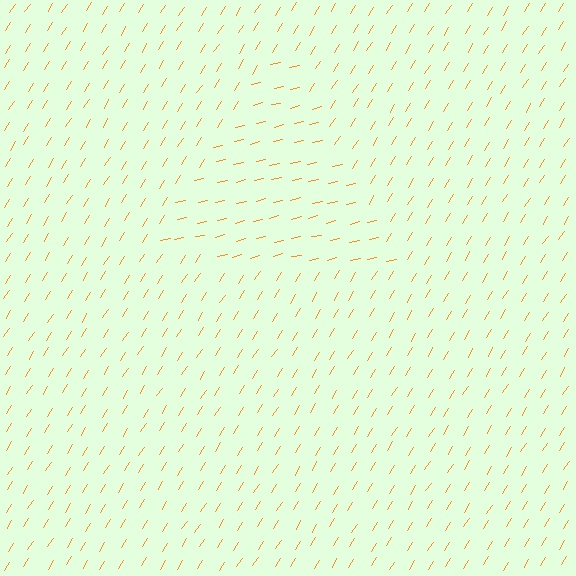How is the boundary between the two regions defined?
The boundary is defined purely by a change in line orientation (approximately 45 degrees difference). All lines are the same color and thickness.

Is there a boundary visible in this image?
Yes, there is a texture boundary formed by a change in line orientation.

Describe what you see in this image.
The image is filled with small orange line segments. A triangle region in the image has lines oriented differently from the surrounding lines, creating a visible texture boundary.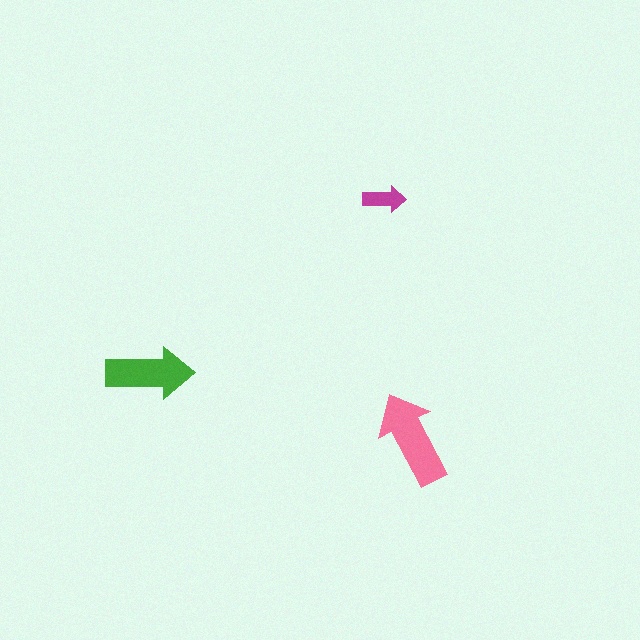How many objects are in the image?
There are 3 objects in the image.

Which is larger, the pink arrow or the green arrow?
The pink one.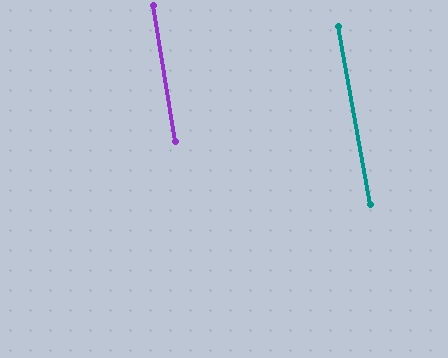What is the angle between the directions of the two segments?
Approximately 1 degree.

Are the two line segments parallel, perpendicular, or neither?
Parallel — their directions differ by only 1.3°.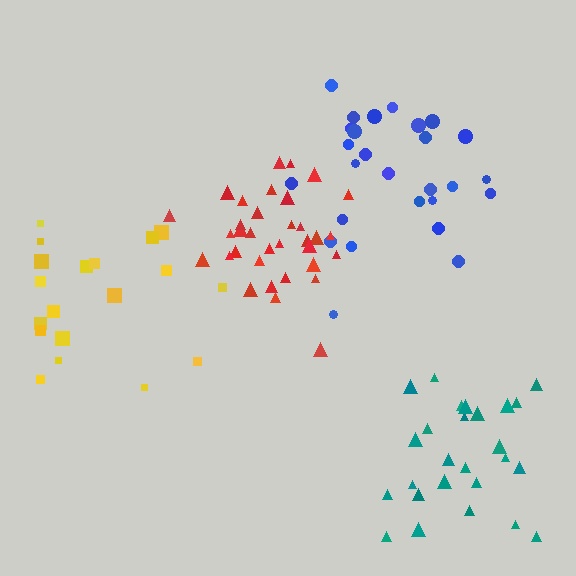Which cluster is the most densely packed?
Red.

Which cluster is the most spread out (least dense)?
Yellow.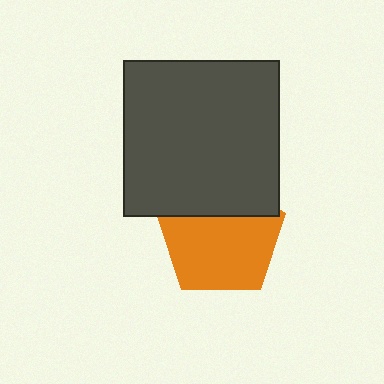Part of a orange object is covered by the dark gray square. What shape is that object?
It is a pentagon.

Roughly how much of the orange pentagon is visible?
Most of it is visible (roughly 68%).